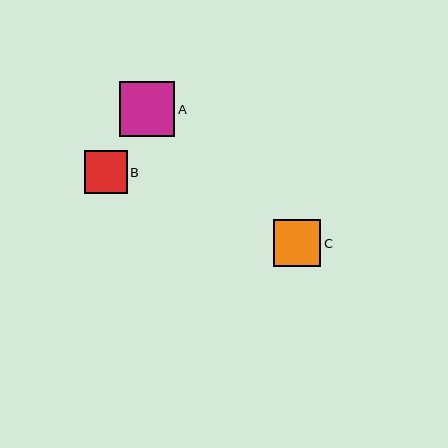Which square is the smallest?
Square B is the smallest with a size of approximately 43 pixels.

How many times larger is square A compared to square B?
Square A is approximately 1.3 times the size of square B.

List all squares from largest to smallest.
From largest to smallest: A, C, B.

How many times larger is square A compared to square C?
Square A is approximately 1.2 times the size of square C.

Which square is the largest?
Square A is the largest with a size of approximately 55 pixels.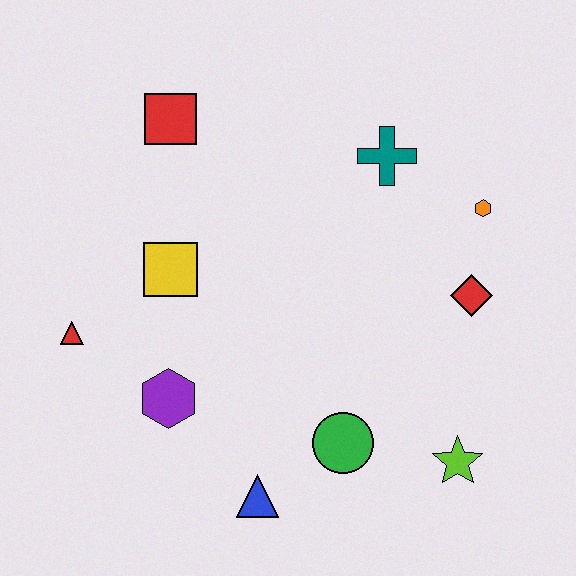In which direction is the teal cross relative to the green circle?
The teal cross is above the green circle.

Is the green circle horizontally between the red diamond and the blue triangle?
Yes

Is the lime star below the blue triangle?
No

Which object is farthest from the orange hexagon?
The red triangle is farthest from the orange hexagon.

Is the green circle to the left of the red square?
No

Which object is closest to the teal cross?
The orange hexagon is closest to the teal cross.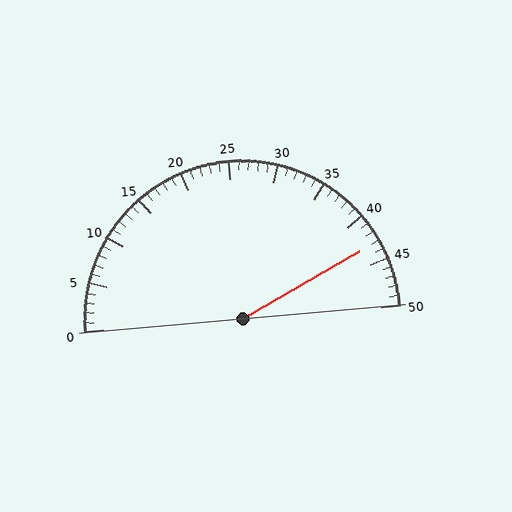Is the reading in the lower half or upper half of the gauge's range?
The reading is in the upper half of the range (0 to 50).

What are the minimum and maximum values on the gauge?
The gauge ranges from 0 to 50.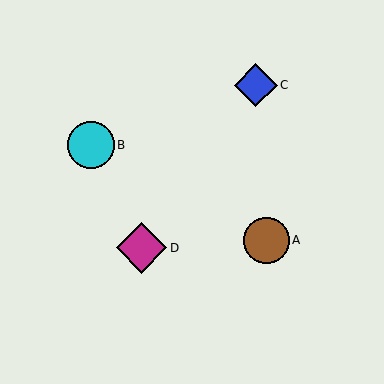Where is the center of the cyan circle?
The center of the cyan circle is at (91, 145).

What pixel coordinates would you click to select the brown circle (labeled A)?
Click at (266, 240) to select the brown circle A.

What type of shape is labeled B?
Shape B is a cyan circle.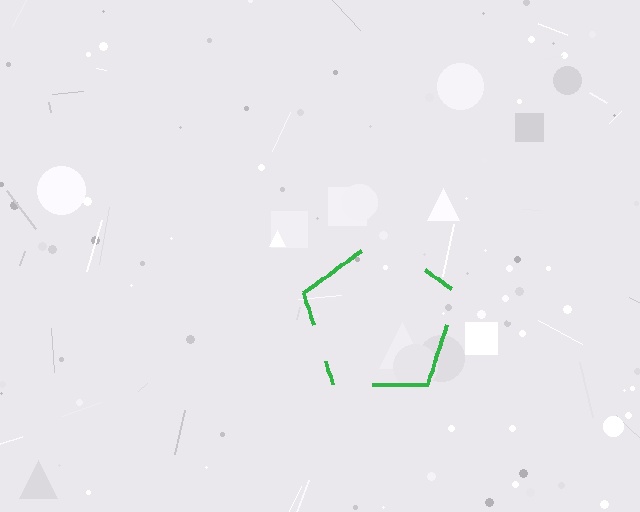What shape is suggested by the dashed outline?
The dashed outline suggests a pentagon.